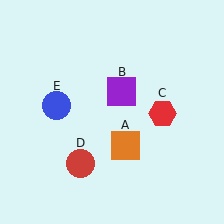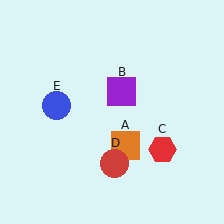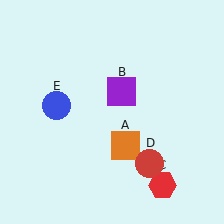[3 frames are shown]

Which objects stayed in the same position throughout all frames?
Orange square (object A) and purple square (object B) and blue circle (object E) remained stationary.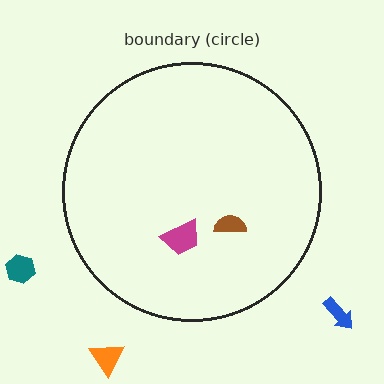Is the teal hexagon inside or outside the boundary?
Outside.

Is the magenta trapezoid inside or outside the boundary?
Inside.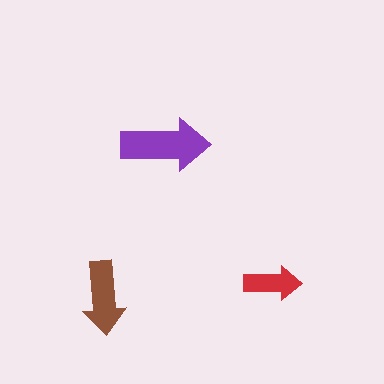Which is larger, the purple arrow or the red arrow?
The purple one.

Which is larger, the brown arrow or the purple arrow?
The purple one.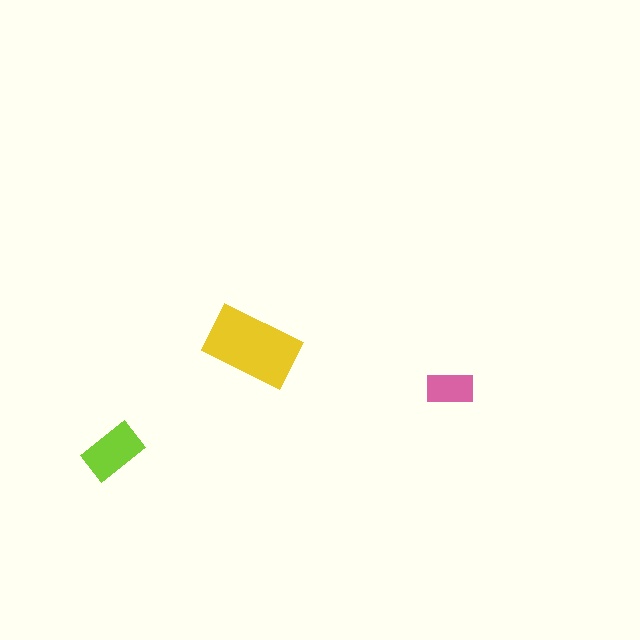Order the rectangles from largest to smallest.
the yellow one, the lime one, the pink one.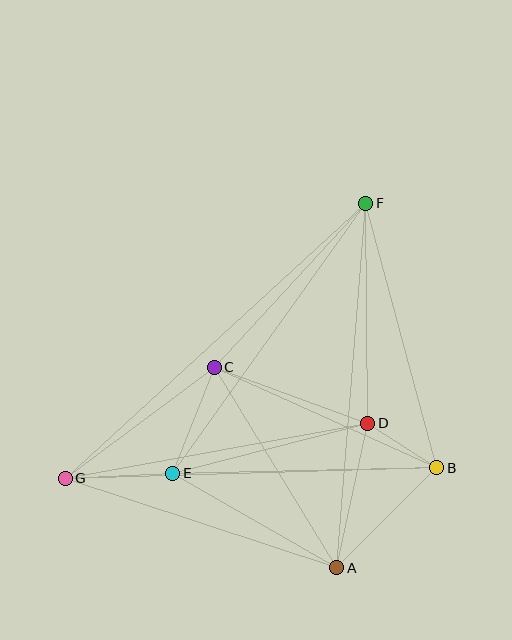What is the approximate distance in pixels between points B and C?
The distance between B and C is approximately 244 pixels.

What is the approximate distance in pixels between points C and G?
The distance between C and G is approximately 185 pixels.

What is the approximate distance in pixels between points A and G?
The distance between A and G is approximately 286 pixels.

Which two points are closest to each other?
Points B and D are closest to each other.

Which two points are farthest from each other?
Points F and G are farthest from each other.